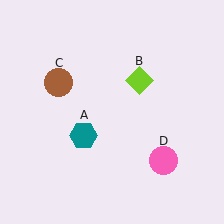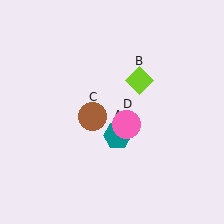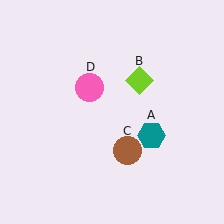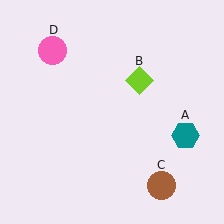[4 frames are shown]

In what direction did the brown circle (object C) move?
The brown circle (object C) moved down and to the right.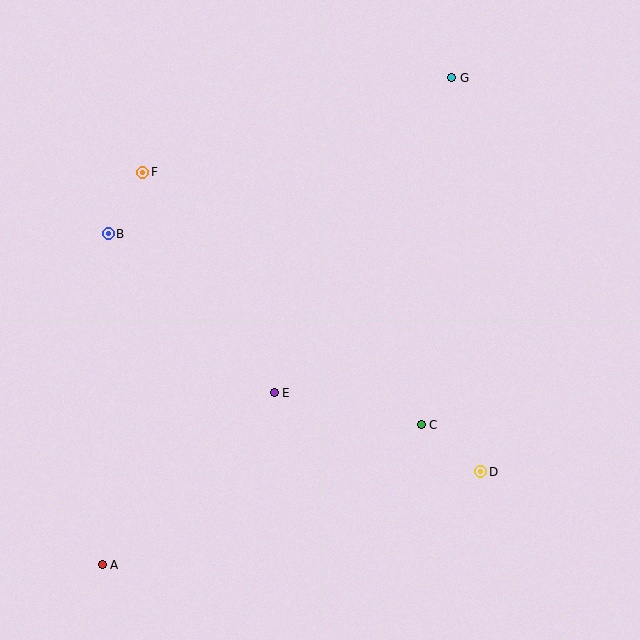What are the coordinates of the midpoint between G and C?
The midpoint between G and C is at (436, 251).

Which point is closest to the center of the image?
Point E at (274, 393) is closest to the center.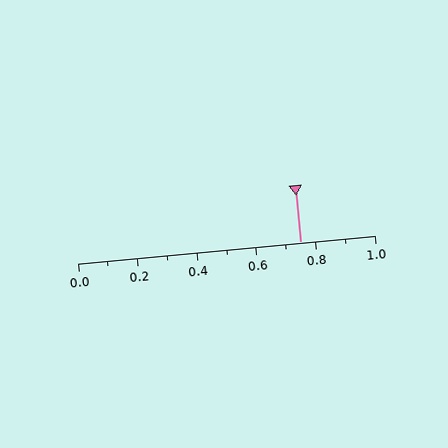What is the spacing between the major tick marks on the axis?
The major ticks are spaced 0.2 apart.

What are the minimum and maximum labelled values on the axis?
The axis runs from 0.0 to 1.0.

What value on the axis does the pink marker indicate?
The marker indicates approximately 0.75.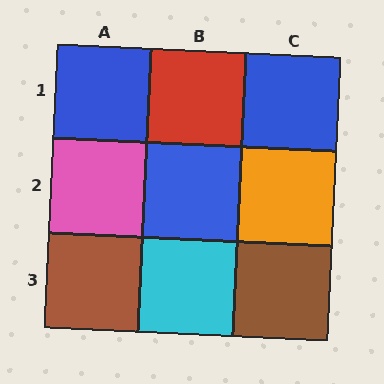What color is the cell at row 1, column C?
Blue.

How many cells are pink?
1 cell is pink.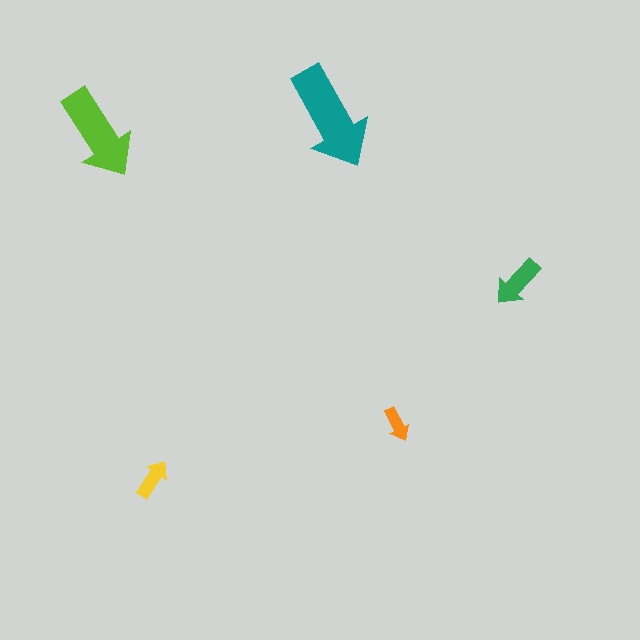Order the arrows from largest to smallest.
the teal one, the lime one, the green one, the yellow one, the orange one.